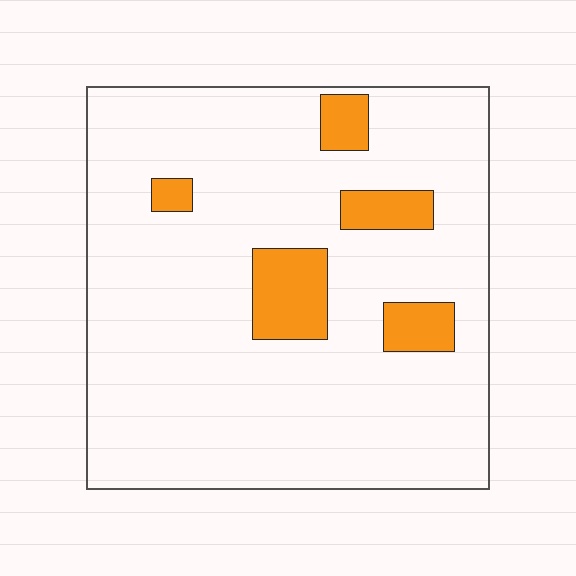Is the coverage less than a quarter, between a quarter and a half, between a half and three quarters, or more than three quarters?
Less than a quarter.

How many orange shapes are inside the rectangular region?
5.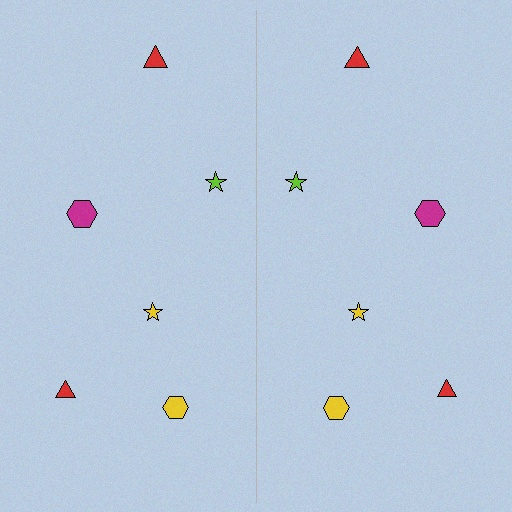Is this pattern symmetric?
Yes, this pattern has bilateral (reflection) symmetry.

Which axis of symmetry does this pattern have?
The pattern has a vertical axis of symmetry running through the center of the image.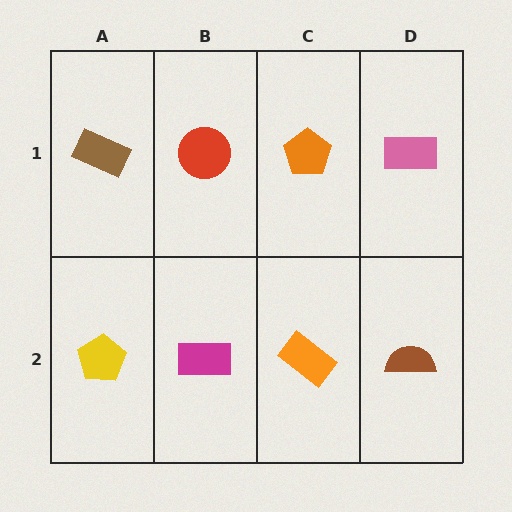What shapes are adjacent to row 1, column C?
An orange rectangle (row 2, column C), a red circle (row 1, column B), a pink rectangle (row 1, column D).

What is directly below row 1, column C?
An orange rectangle.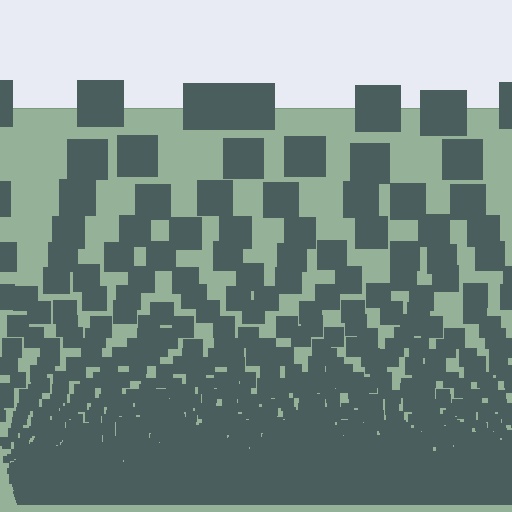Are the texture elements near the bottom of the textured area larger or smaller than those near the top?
Smaller. The gradient is inverted — elements near the bottom are smaller and denser.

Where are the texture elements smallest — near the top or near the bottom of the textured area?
Near the bottom.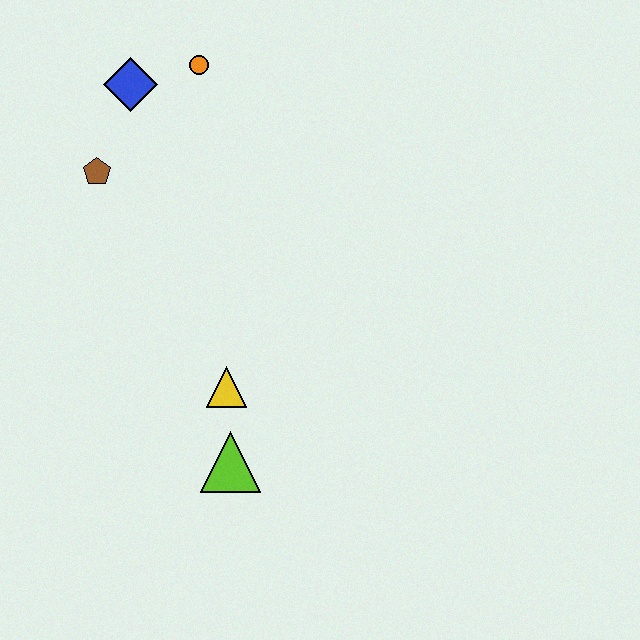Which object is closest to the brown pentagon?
The blue diamond is closest to the brown pentagon.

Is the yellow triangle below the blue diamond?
Yes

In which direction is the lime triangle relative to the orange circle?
The lime triangle is below the orange circle.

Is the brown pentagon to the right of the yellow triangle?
No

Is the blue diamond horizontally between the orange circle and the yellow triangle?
No